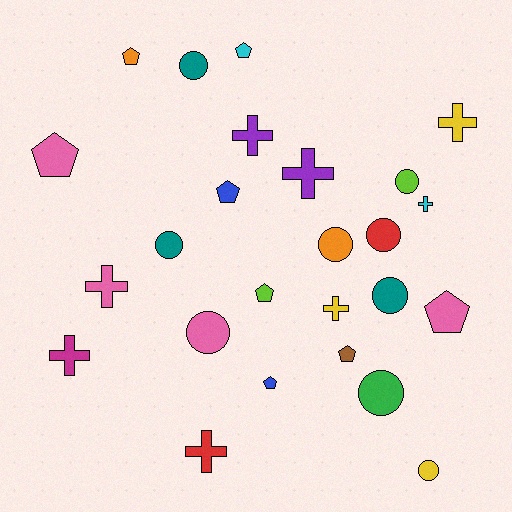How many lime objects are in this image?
There are 2 lime objects.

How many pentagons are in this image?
There are 8 pentagons.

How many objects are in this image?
There are 25 objects.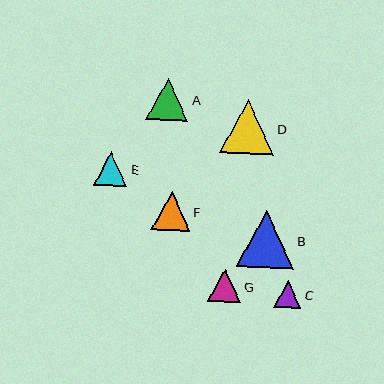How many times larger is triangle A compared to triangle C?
Triangle A is approximately 1.5 times the size of triangle C.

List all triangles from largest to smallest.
From largest to smallest: B, D, A, F, E, G, C.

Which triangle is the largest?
Triangle B is the largest with a size of approximately 57 pixels.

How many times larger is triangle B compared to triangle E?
Triangle B is approximately 1.7 times the size of triangle E.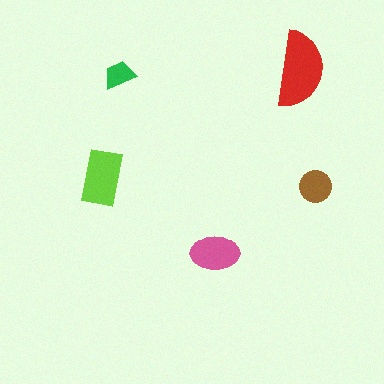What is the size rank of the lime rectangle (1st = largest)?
2nd.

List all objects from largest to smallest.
The red semicircle, the lime rectangle, the pink ellipse, the brown circle, the green trapezoid.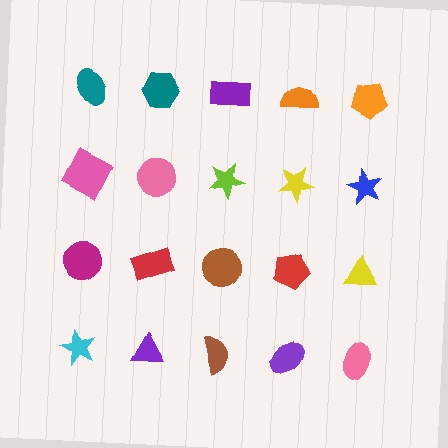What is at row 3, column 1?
A magenta circle.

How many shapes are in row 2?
5 shapes.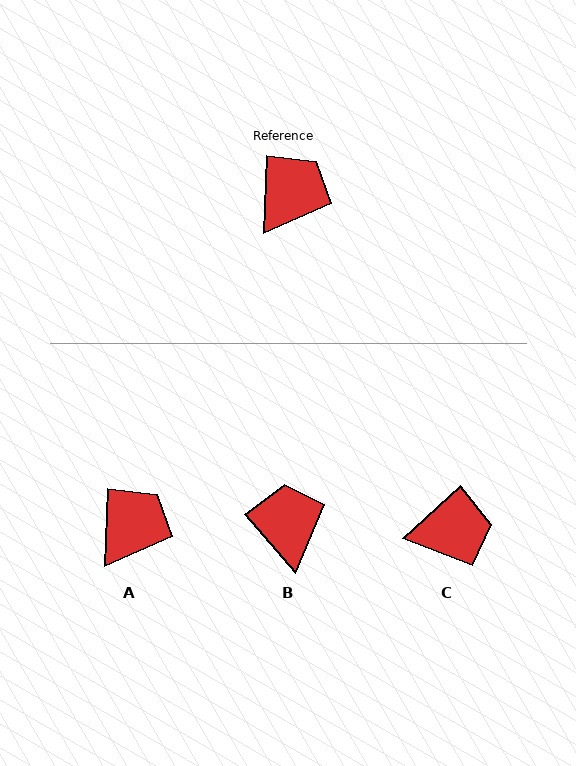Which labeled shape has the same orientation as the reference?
A.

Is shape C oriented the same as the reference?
No, it is off by about 45 degrees.